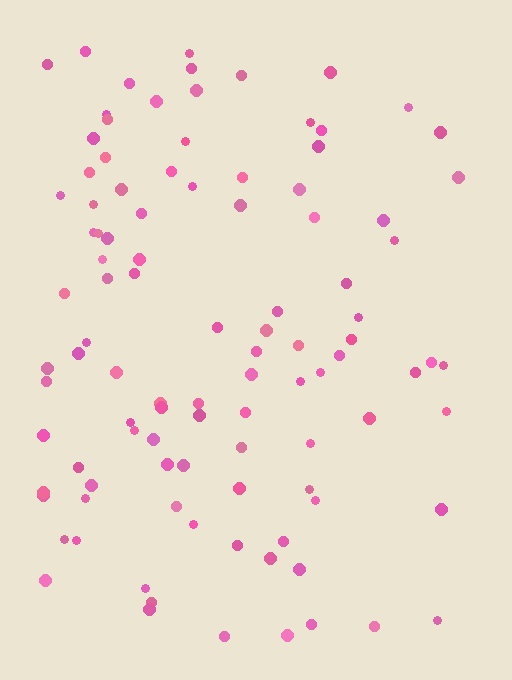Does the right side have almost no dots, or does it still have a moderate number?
Still a moderate number, just noticeably fewer than the left.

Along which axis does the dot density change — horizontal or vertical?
Horizontal.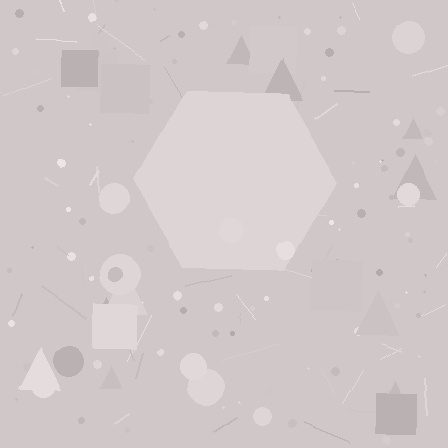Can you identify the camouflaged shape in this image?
The camouflaged shape is a hexagon.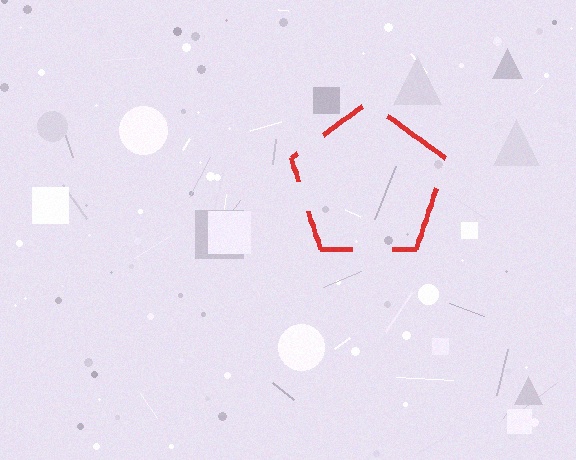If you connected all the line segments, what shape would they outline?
They would outline a pentagon.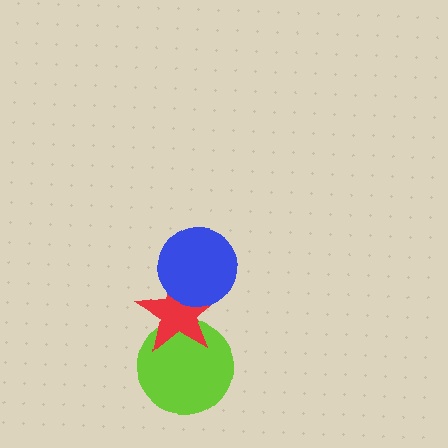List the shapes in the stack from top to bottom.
From top to bottom: the blue circle, the red star, the lime circle.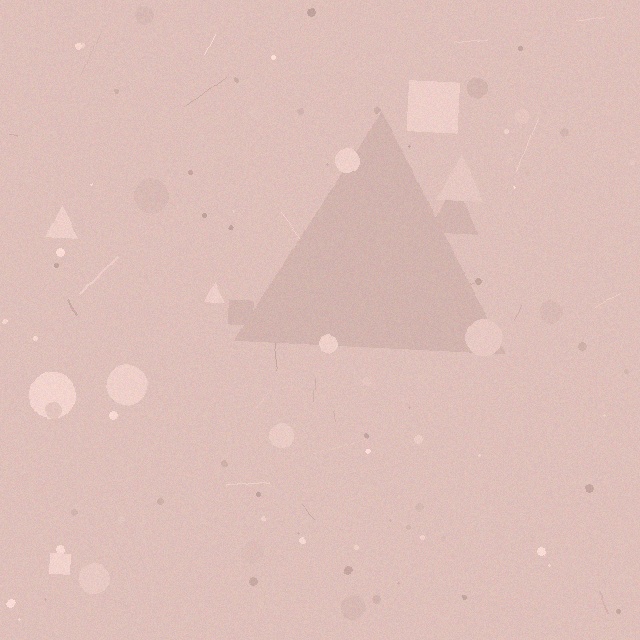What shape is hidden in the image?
A triangle is hidden in the image.